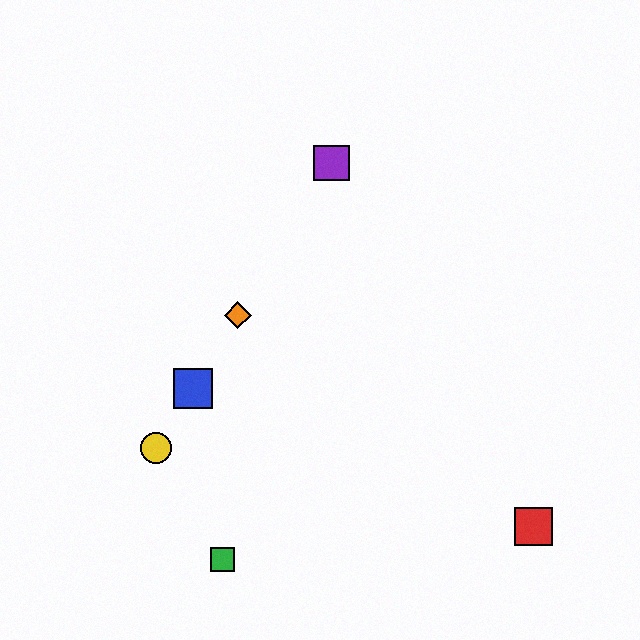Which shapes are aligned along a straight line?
The blue square, the yellow circle, the purple square, the orange diamond are aligned along a straight line.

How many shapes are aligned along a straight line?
4 shapes (the blue square, the yellow circle, the purple square, the orange diamond) are aligned along a straight line.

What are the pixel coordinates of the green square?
The green square is at (222, 560).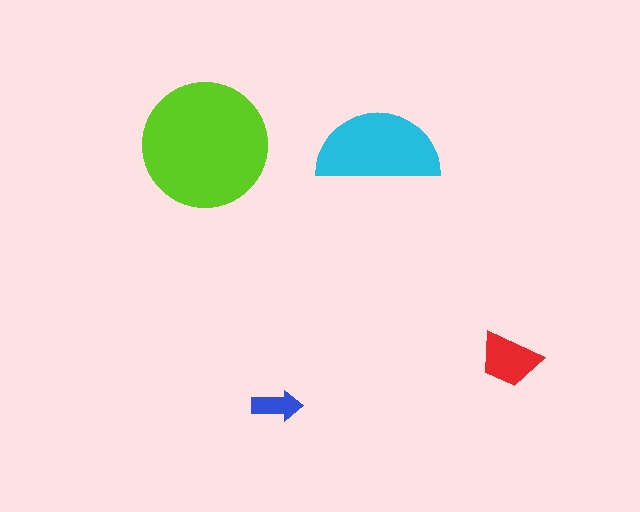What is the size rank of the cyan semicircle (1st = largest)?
2nd.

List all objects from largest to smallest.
The lime circle, the cyan semicircle, the red trapezoid, the blue arrow.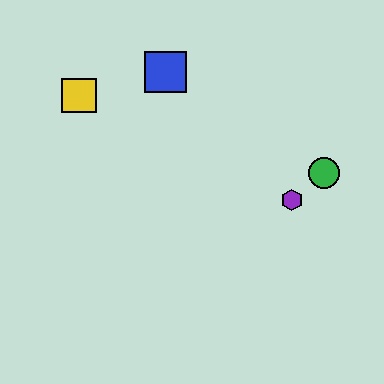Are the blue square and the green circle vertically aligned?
No, the blue square is at x≈166 and the green circle is at x≈324.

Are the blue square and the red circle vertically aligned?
Yes, both are at x≈166.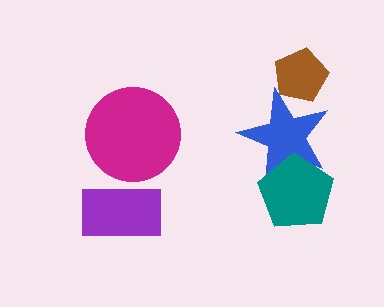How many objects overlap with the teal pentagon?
1 object overlaps with the teal pentagon.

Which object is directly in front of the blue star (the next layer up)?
The brown pentagon is directly in front of the blue star.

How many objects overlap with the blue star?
2 objects overlap with the blue star.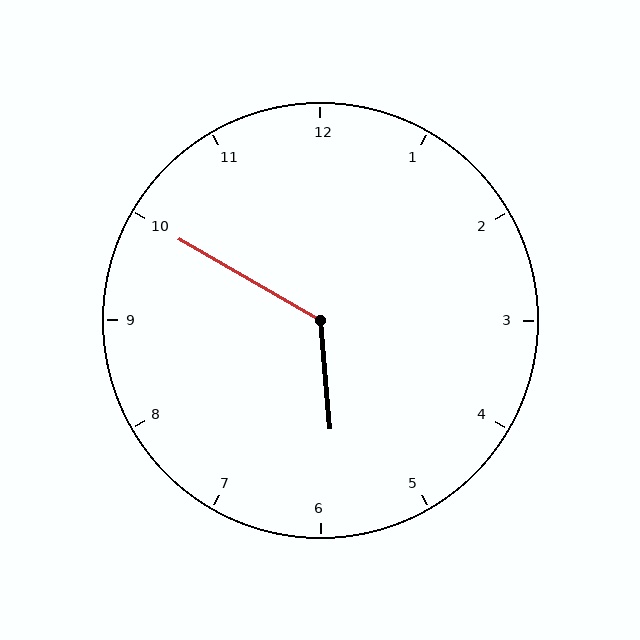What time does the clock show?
5:50.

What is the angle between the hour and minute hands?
Approximately 125 degrees.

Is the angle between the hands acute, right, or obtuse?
It is obtuse.